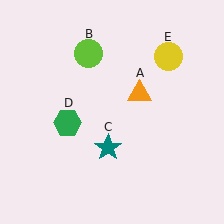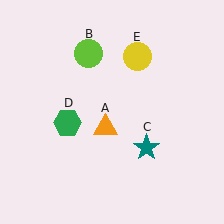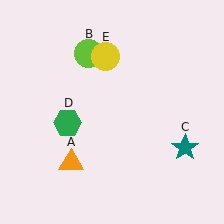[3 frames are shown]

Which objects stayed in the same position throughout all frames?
Lime circle (object B) and green hexagon (object D) remained stationary.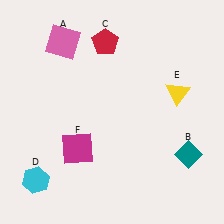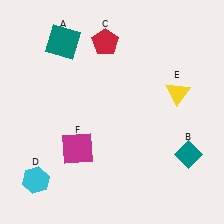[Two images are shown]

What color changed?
The square (A) changed from pink in Image 1 to teal in Image 2.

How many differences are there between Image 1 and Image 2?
There is 1 difference between the two images.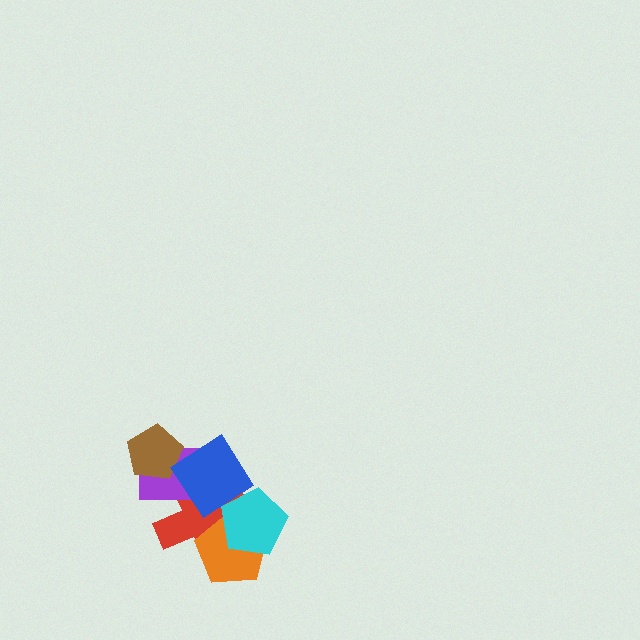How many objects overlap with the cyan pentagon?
3 objects overlap with the cyan pentagon.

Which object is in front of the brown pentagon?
The blue diamond is in front of the brown pentagon.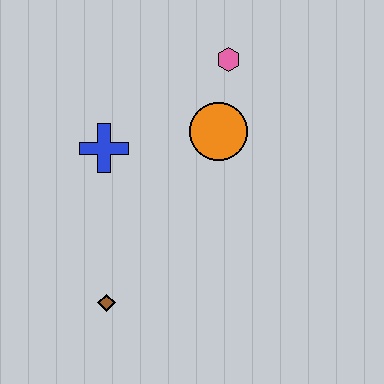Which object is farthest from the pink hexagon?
The brown diamond is farthest from the pink hexagon.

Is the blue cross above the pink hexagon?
No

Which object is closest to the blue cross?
The orange circle is closest to the blue cross.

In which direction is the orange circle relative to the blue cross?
The orange circle is to the right of the blue cross.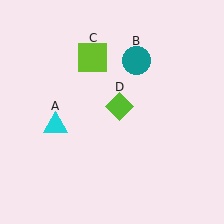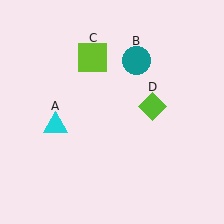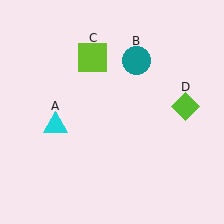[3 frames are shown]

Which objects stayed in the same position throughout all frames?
Cyan triangle (object A) and teal circle (object B) and lime square (object C) remained stationary.